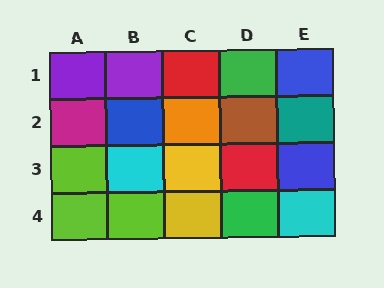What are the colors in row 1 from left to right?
Purple, purple, red, green, blue.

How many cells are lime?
3 cells are lime.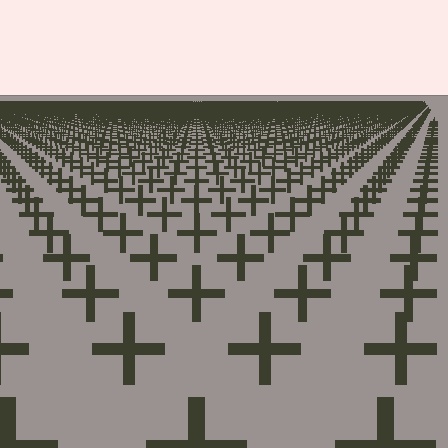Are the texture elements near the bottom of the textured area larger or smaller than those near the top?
Larger. Near the bottom, elements are closer to the viewer and appear at a bigger on-screen size.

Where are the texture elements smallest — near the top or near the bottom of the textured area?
Near the top.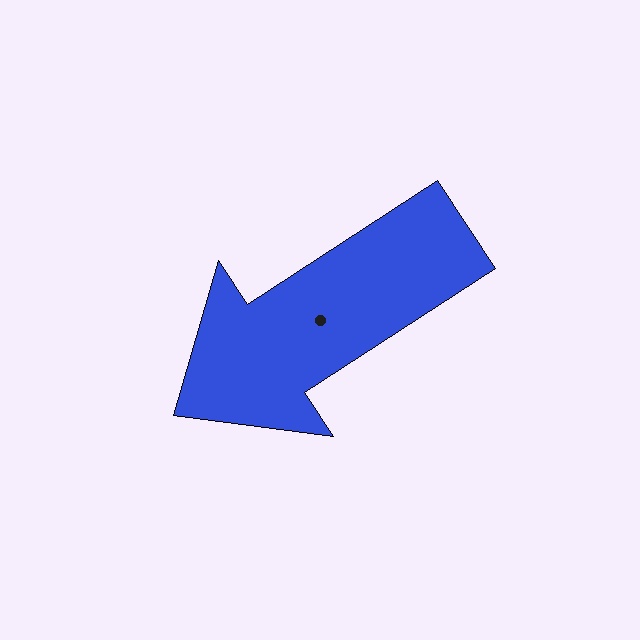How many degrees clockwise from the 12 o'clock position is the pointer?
Approximately 237 degrees.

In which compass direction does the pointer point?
Southwest.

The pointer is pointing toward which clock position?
Roughly 8 o'clock.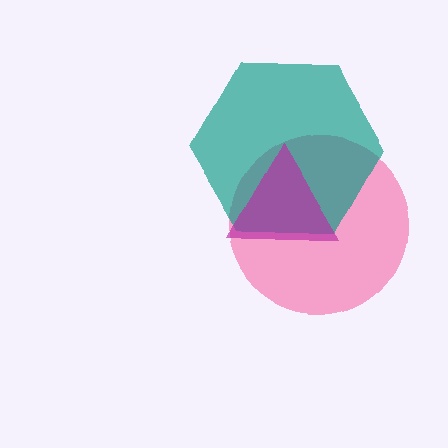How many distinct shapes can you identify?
There are 3 distinct shapes: a pink circle, a teal hexagon, a magenta triangle.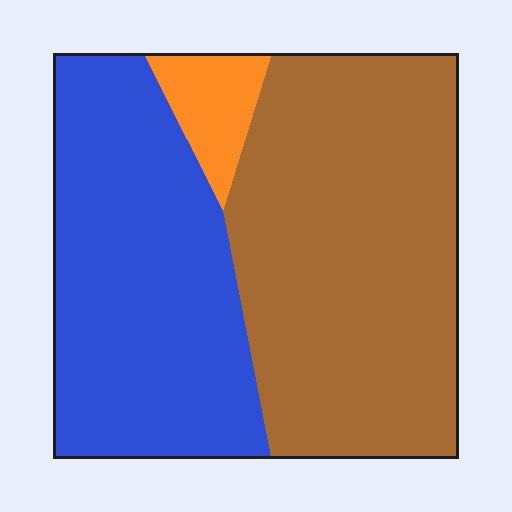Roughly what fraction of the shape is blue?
Blue takes up about two fifths (2/5) of the shape.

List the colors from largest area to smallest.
From largest to smallest: brown, blue, orange.